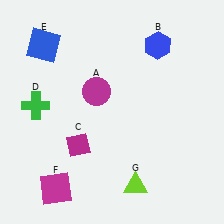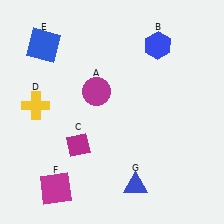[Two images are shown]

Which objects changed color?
D changed from green to yellow. G changed from lime to blue.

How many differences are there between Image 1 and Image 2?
There are 2 differences between the two images.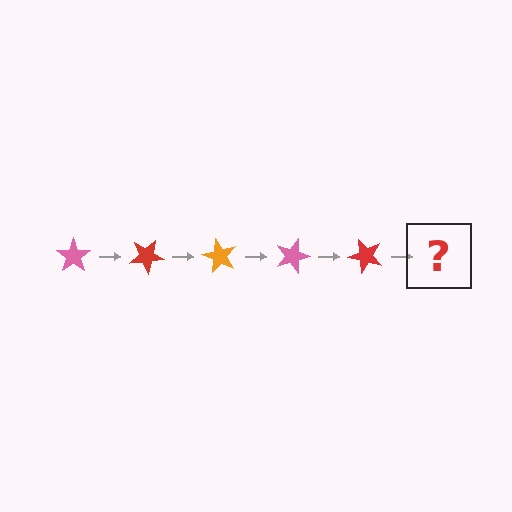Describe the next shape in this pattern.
It should be an orange star, rotated 150 degrees from the start.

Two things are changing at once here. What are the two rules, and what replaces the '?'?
The two rules are that it rotates 30 degrees each step and the color cycles through pink, red, and orange. The '?' should be an orange star, rotated 150 degrees from the start.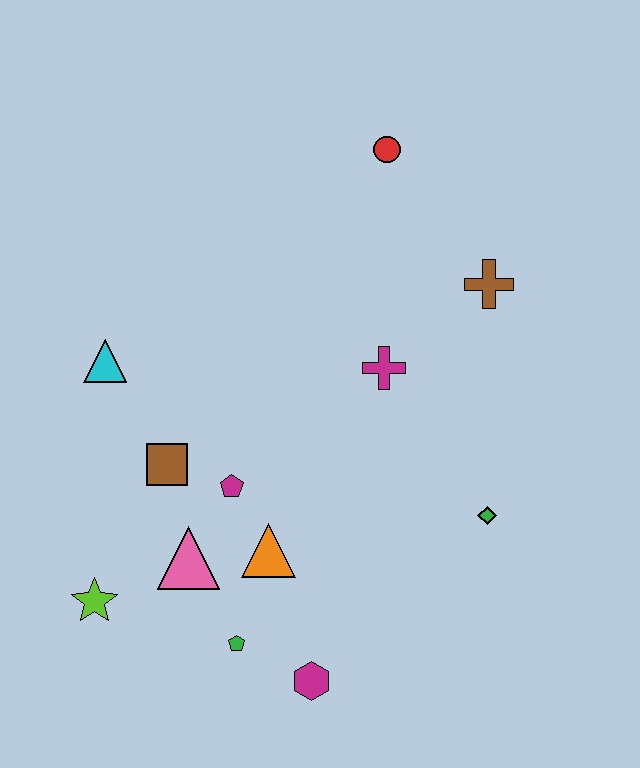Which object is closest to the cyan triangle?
The brown square is closest to the cyan triangle.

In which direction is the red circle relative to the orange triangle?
The red circle is above the orange triangle.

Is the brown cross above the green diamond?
Yes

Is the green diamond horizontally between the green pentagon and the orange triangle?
No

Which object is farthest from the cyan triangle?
The green diamond is farthest from the cyan triangle.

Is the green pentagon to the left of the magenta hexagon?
Yes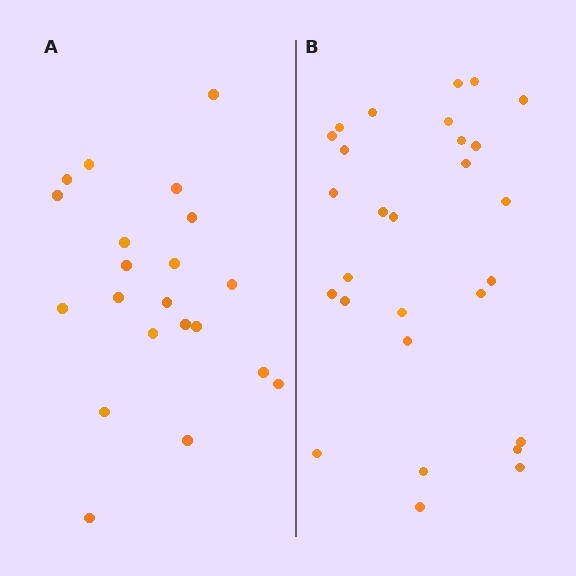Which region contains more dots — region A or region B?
Region B (the right region) has more dots.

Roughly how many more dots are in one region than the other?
Region B has roughly 8 or so more dots than region A.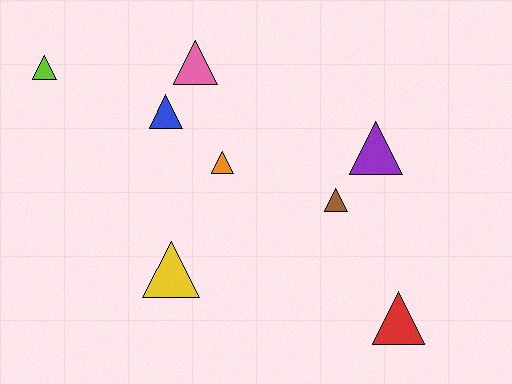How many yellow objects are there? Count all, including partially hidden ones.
There is 1 yellow object.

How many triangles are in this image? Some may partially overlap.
There are 8 triangles.